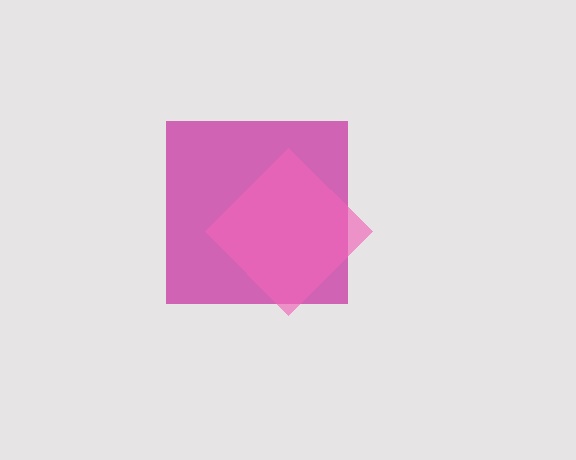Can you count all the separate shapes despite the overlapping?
Yes, there are 2 separate shapes.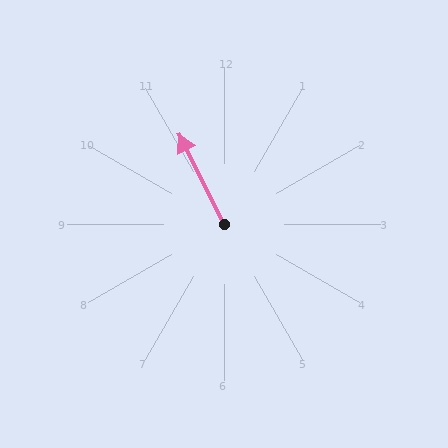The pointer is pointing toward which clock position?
Roughly 11 o'clock.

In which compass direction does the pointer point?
Northwest.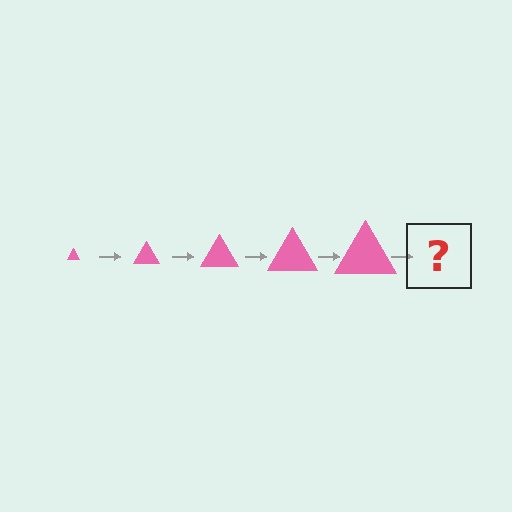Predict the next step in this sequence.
The next step is a pink triangle, larger than the previous one.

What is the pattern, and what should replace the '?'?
The pattern is that the triangle gets progressively larger each step. The '?' should be a pink triangle, larger than the previous one.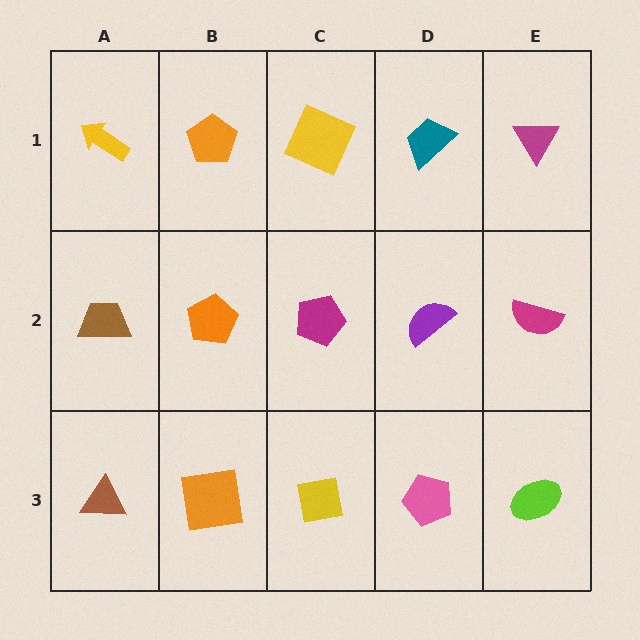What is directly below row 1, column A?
A brown trapezoid.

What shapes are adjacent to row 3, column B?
An orange pentagon (row 2, column B), a brown triangle (row 3, column A), a yellow square (row 3, column C).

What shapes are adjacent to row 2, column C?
A yellow square (row 1, column C), a yellow square (row 3, column C), an orange pentagon (row 2, column B), a purple semicircle (row 2, column D).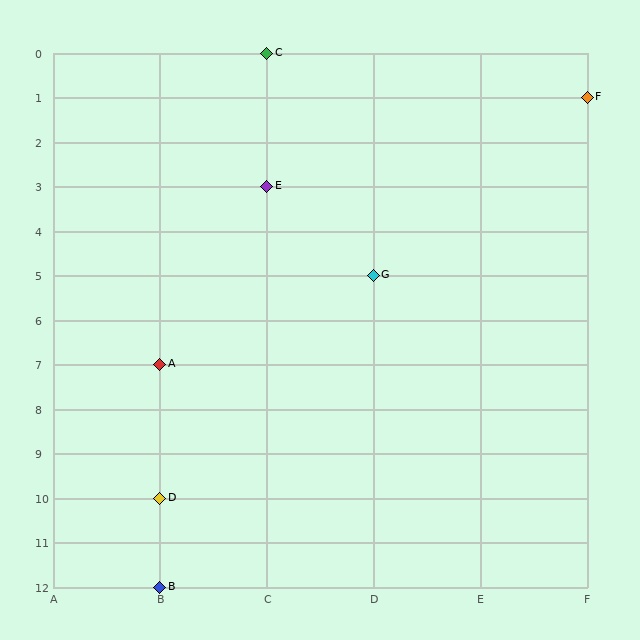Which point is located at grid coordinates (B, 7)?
Point A is at (B, 7).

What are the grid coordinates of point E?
Point E is at grid coordinates (C, 3).